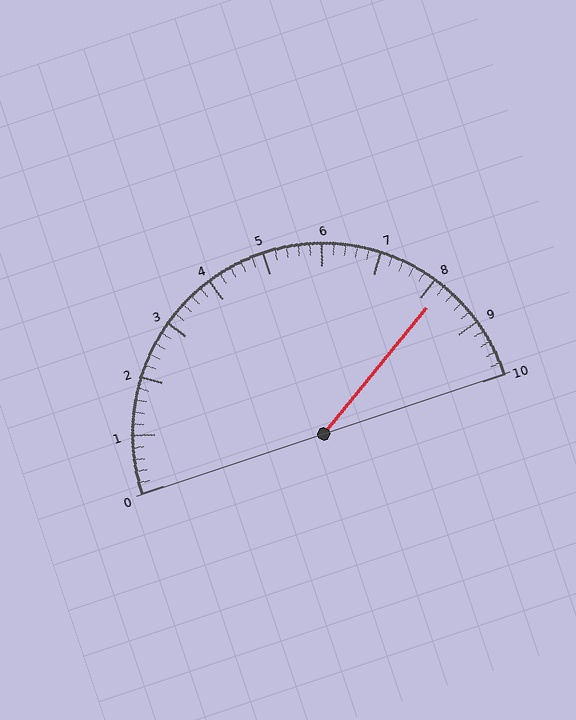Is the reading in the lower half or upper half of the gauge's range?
The reading is in the upper half of the range (0 to 10).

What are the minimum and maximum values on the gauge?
The gauge ranges from 0 to 10.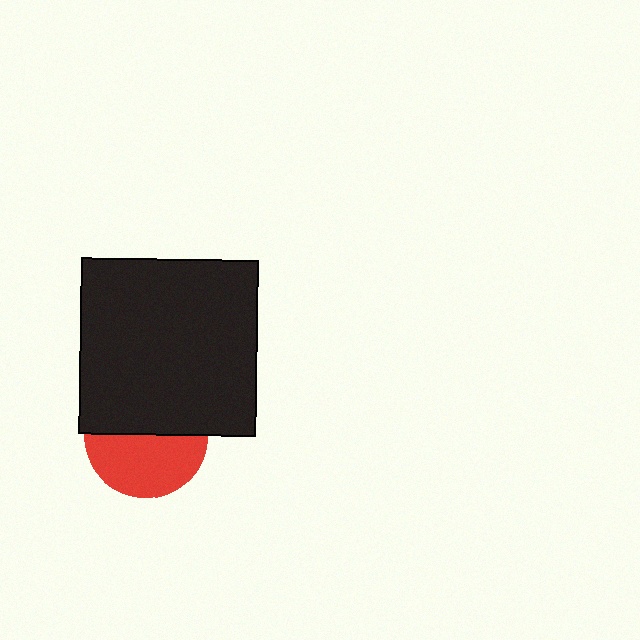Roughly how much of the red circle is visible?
About half of it is visible (roughly 51%).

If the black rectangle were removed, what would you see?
You would see the complete red circle.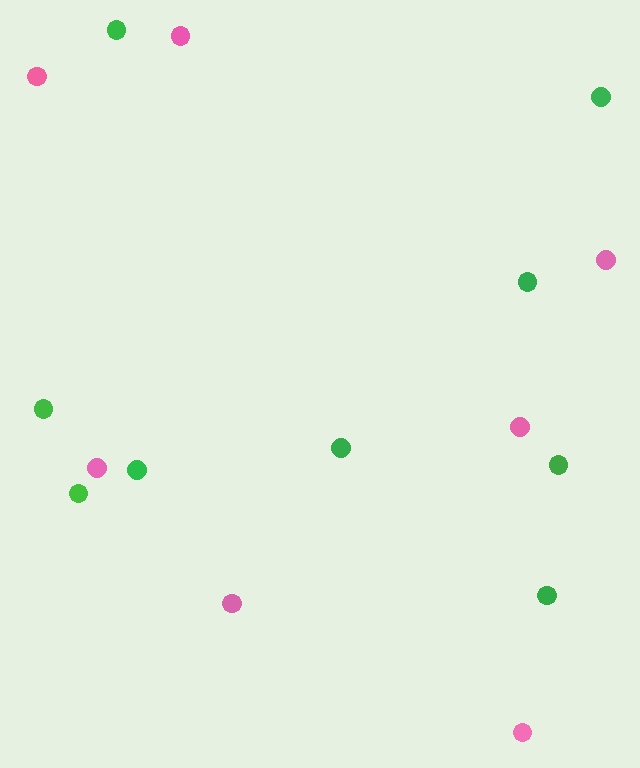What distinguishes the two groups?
There are 2 groups: one group of green circles (9) and one group of pink circles (7).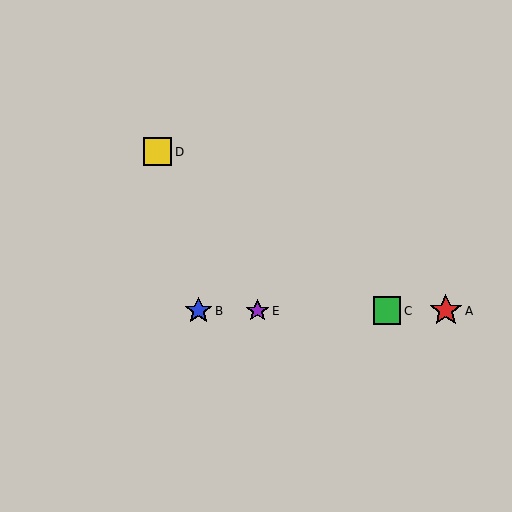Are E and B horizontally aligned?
Yes, both are at y≈311.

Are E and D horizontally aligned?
No, E is at y≈311 and D is at y≈152.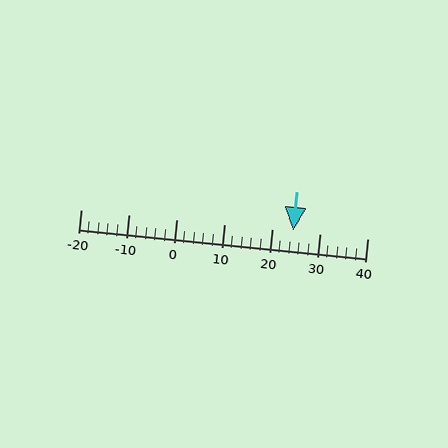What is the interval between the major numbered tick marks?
The major tick marks are spaced 10 units apart.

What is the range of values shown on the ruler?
The ruler shows values from -20 to 40.